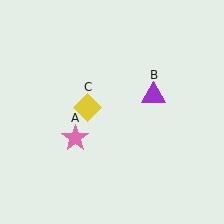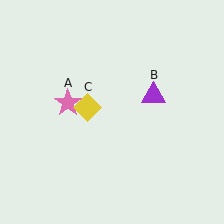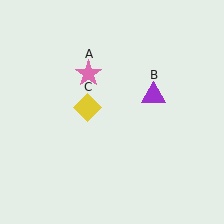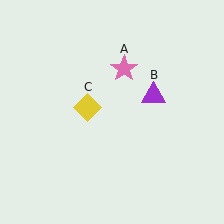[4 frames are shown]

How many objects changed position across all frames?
1 object changed position: pink star (object A).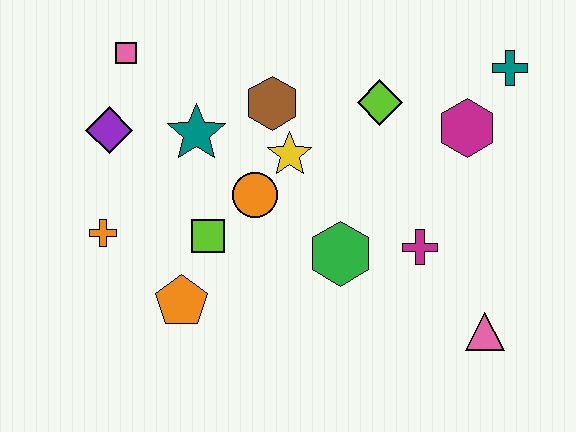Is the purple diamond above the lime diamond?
No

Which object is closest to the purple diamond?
The pink square is closest to the purple diamond.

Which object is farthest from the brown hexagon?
The pink triangle is farthest from the brown hexagon.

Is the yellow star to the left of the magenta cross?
Yes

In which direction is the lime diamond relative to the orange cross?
The lime diamond is to the right of the orange cross.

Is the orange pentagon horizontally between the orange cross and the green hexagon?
Yes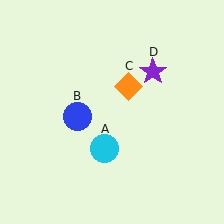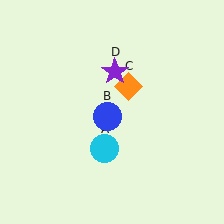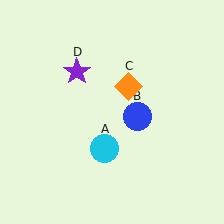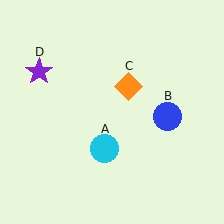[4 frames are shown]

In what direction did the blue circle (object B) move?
The blue circle (object B) moved right.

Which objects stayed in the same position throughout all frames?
Cyan circle (object A) and orange diamond (object C) remained stationary.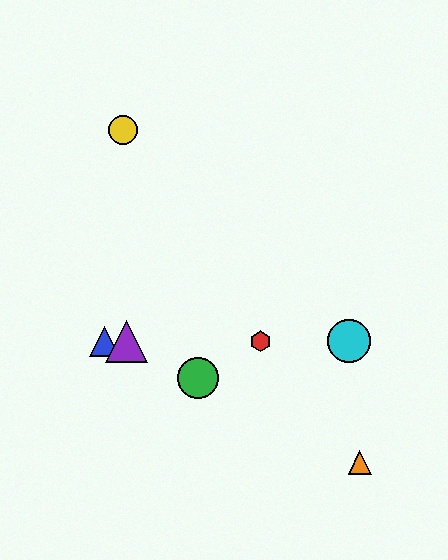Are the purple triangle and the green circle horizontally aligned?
No, the purple triangle is at y≈341 and the green circle is at y≈378.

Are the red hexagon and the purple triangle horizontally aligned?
Yes, both are at y≈341.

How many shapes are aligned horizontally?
4 shapes (the red hexagon, the blue triangle, the purple triangle, the cyan circle) are aligned horizontally.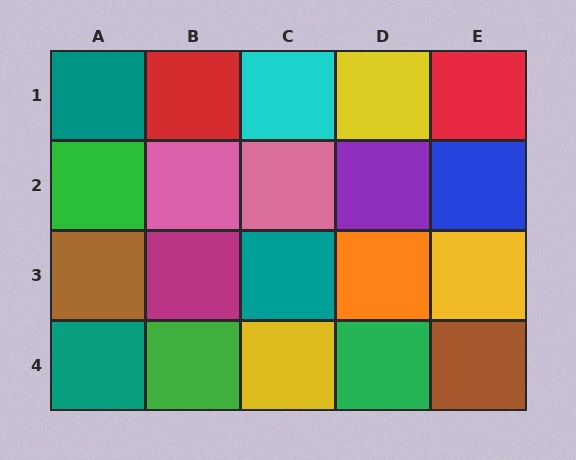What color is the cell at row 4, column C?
Yellow.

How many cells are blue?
1 cell is blue.